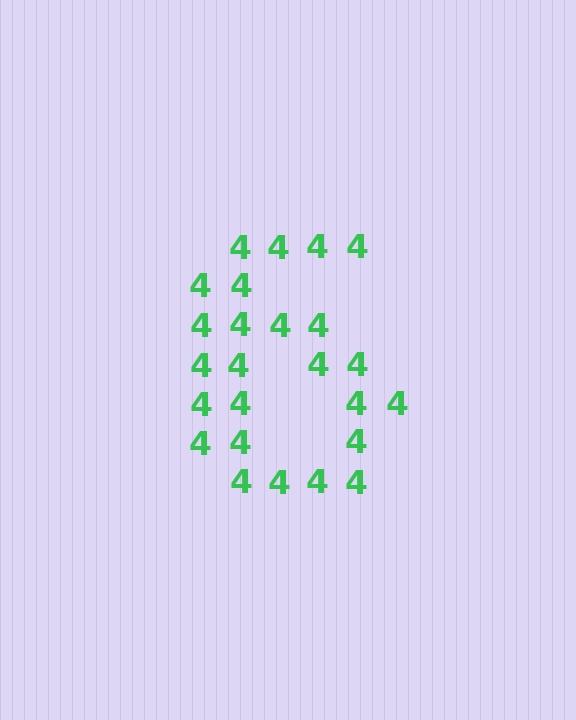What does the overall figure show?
The overall figure shows the digit 6.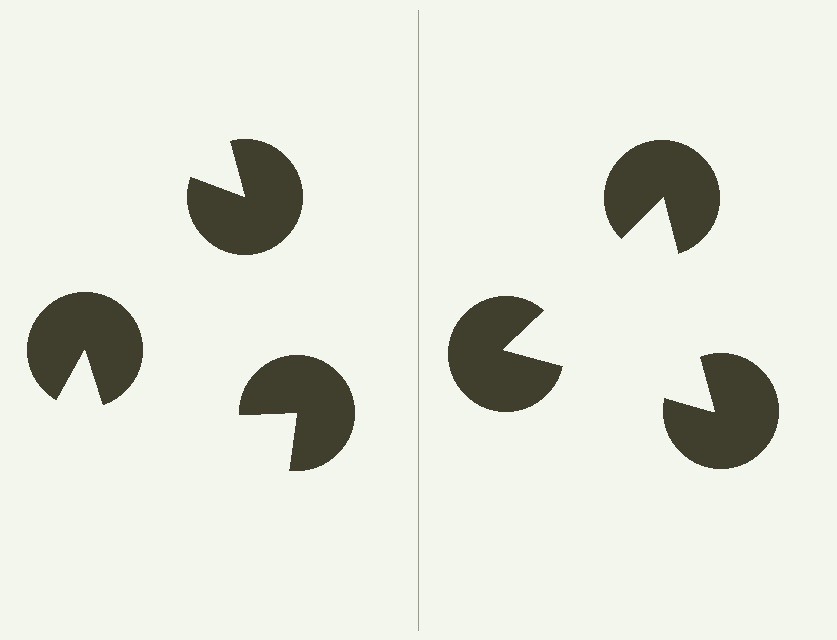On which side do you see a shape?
An illusory triangle appears on the right side. On the left side the wedge cuts are rotated, so no coherent shape forms.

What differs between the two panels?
The pac-man discs are positioned identically on both sides; only the wedge orientations differ. On the right they align to a triangle; on the left they are misaligned.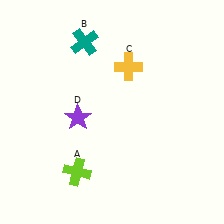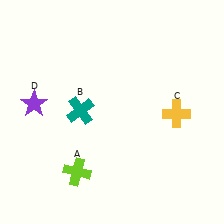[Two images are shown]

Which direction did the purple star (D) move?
The purple star (D) moved left.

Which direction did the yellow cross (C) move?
The yellow cross (C) moved right.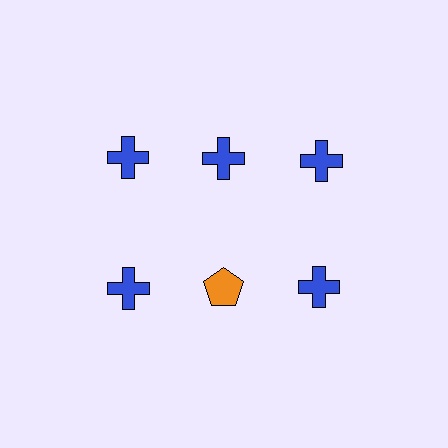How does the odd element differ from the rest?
It differs in both color (orange instead of blue) and shape (pentagon instead of cross).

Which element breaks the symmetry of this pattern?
The orange pentagon in the second row, second from left column breaks the symmetry. All other shapes are blue crosses.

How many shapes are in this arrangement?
There are 6 shapes arranged in a grid pattern.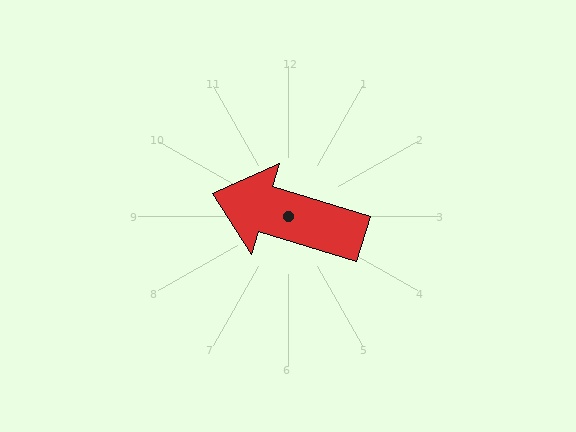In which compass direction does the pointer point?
West.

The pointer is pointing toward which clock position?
Roughly 10 o'clock.